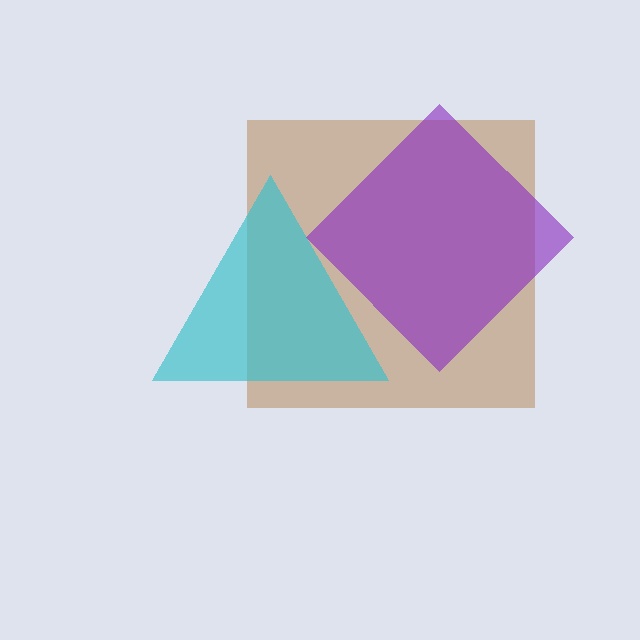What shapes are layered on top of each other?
The layered shapes are: a brown square, a cyan triangle, a purple diamond.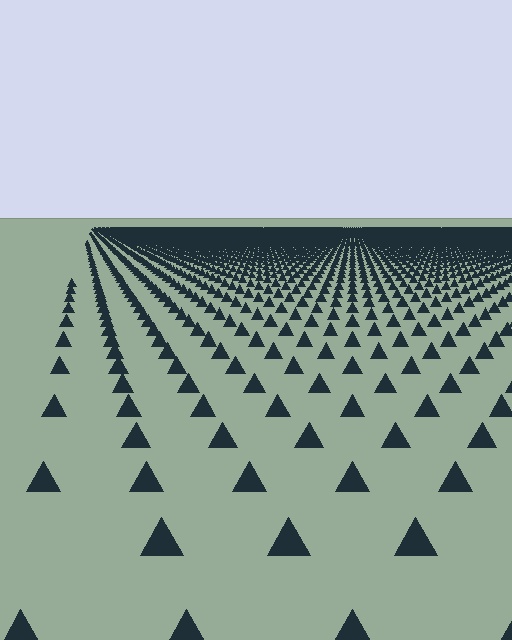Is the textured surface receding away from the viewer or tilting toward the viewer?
The surface is receding away from the viewer. Texture elements get smaller and denser toward the top.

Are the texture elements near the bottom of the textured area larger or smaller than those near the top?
Larger. Near the bottom, elements are closer to the viewer and appear at a bigger on-screen size.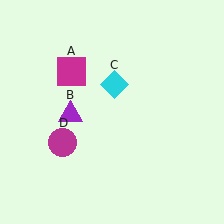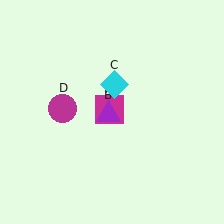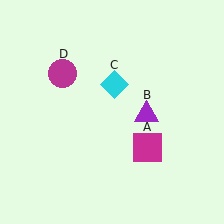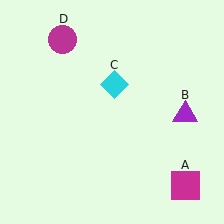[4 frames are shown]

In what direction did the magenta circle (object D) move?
The magenta circle (object D) moved up.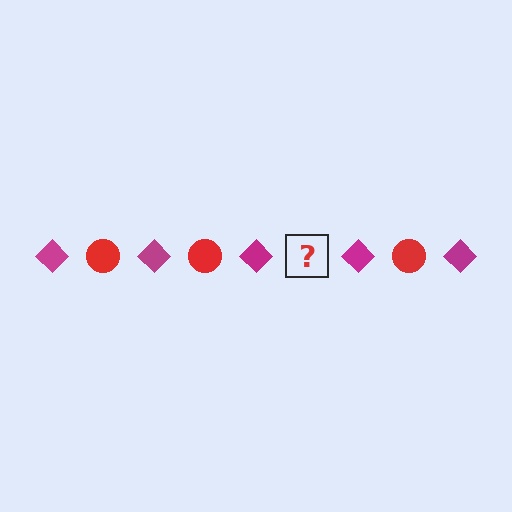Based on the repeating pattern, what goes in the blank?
The blank should be a red circle.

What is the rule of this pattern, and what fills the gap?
The rule is that the pattern alternates between magenta diamond and red circle. The gap should be filled with a red circle.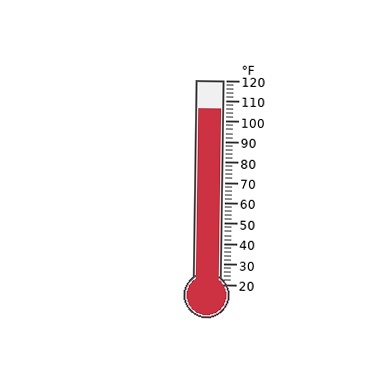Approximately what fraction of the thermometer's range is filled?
The thermometer is filled to approximately 85% of its range.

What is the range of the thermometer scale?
The thermometer scale ranges from 20°F to 120°F.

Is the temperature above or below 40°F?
The temperature is above 40°F.